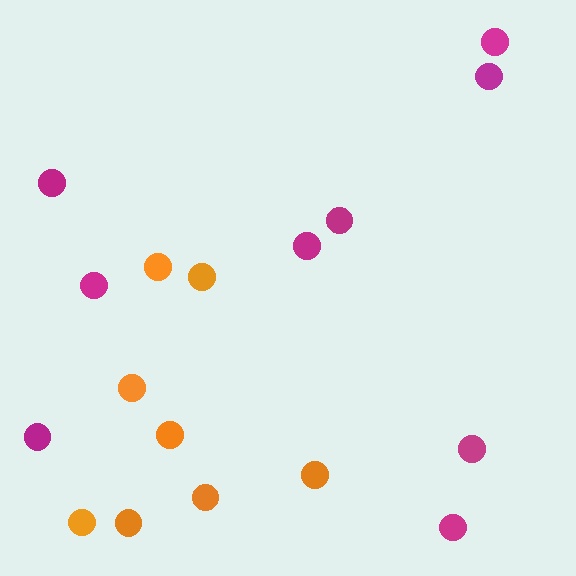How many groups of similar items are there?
There are 2 groups: one group of orange circles (8) and one group of magenta circles (9).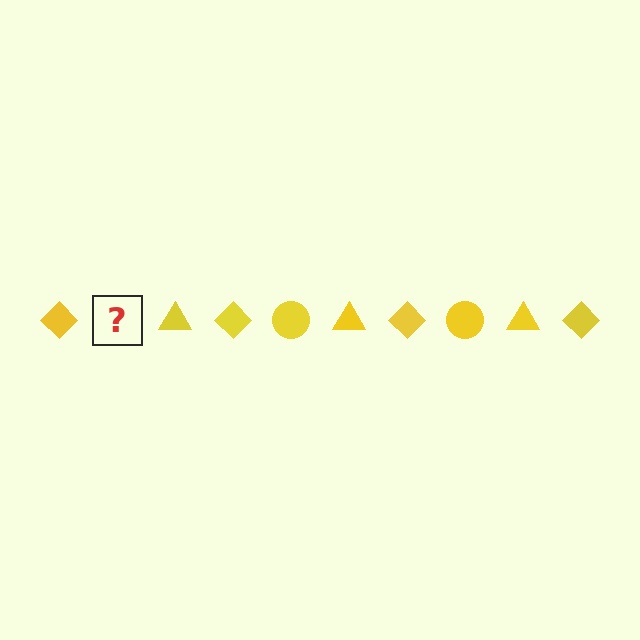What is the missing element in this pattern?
The missing element is a yellow circle.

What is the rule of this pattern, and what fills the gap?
The rule is that the pattern cycles through diamond, circle, triangle shapes in yellow. The gap should be filled with a yellow circle.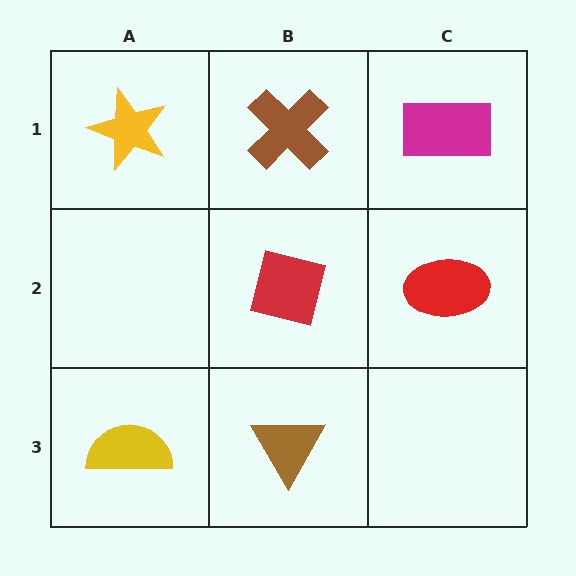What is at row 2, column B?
A red square.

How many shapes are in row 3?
2 shapes.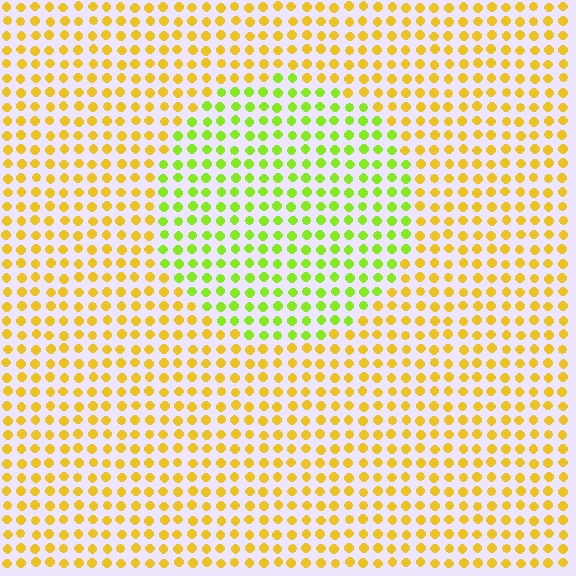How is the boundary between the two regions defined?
The boundary is defined purely by a slight shift in hue (about 43 degrees). Spacing, size, and orientation are identical on both sides.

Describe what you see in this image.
The image is filled with small yellow elements in a uniform arrangement. A circle-shaped region is visible where the elements are tinted to a slightly different hue, forming a subtle color boundary.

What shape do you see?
I see a circle.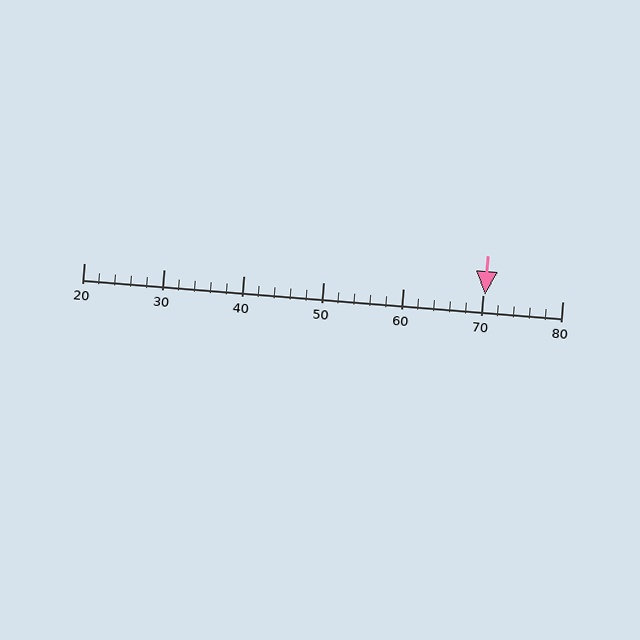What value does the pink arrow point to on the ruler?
The pink arrow points to approximately 70.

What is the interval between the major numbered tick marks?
The major tick marks are spaced 10 units apart.